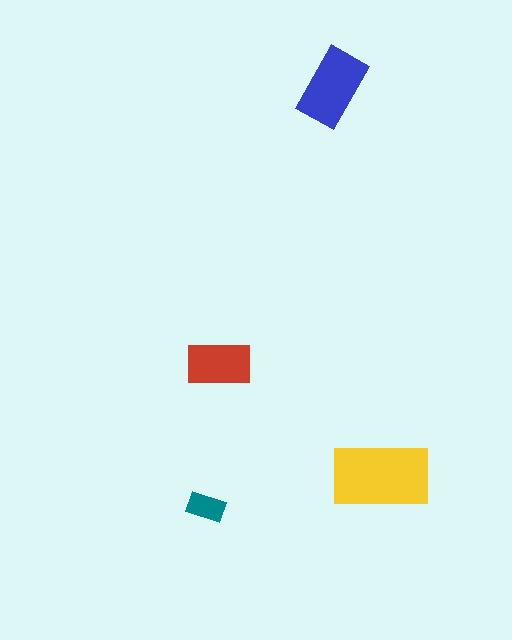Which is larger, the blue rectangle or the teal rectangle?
The blue one.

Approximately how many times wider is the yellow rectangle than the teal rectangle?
About 2.5 times wider.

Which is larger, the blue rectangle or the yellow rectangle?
The yellow one.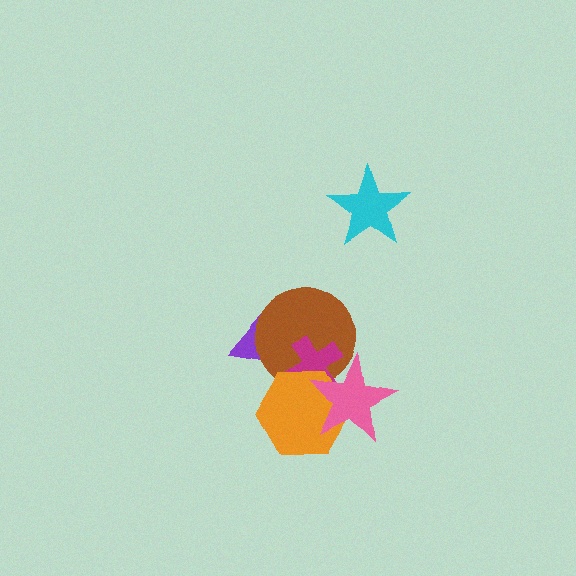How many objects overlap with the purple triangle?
1 object overlaps with the purple triangle.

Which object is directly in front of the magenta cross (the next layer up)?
The orange hexagon is directly in front of the magenta cross.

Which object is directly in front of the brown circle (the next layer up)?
The magenta cross is directly in front of the brown circle.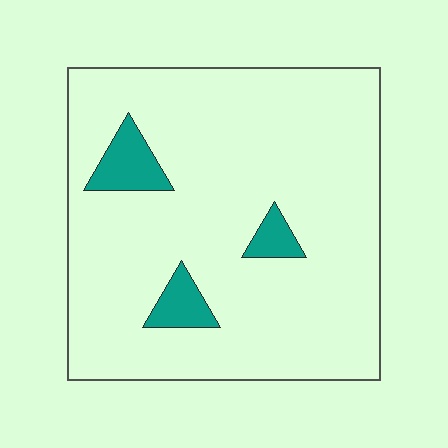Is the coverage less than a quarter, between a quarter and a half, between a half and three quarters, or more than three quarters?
Less than a quarter.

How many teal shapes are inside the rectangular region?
3.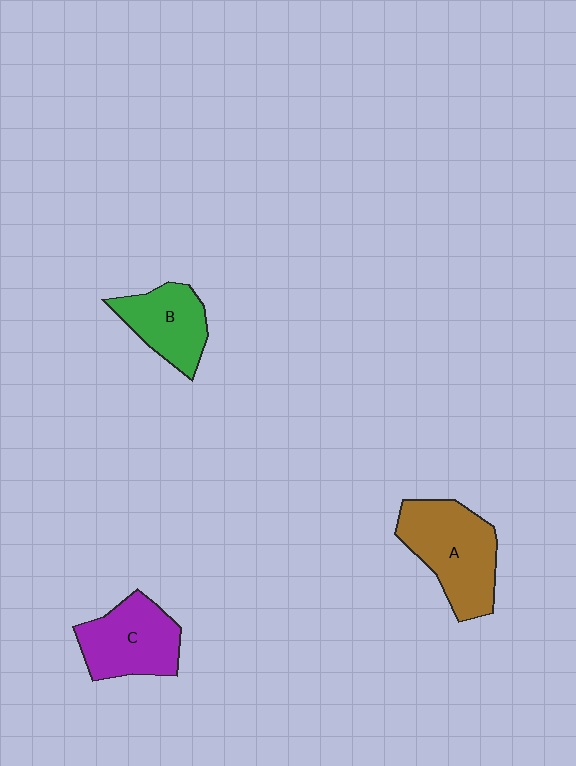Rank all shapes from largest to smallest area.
From largest to smallest: A (brown), C (purple), B (green).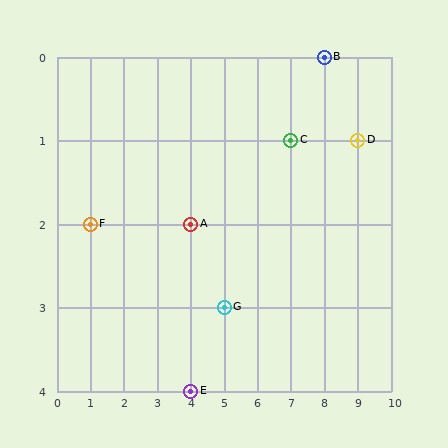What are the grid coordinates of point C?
Point C is at grid coordinates (7, 1).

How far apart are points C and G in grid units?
Points C and G are 2 columns and 2 rows apart (about 2.8 grid units diagonally).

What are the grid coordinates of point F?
Point F is at grid coordinates (1, 2).